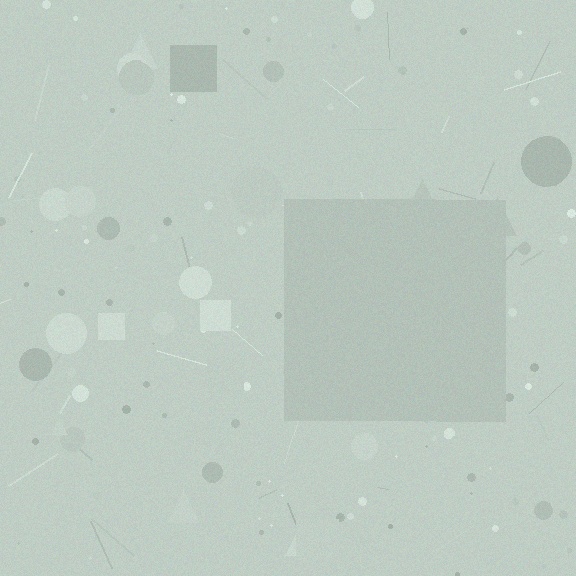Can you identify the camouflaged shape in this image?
The camouflaged shape is a square.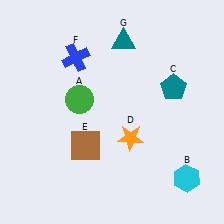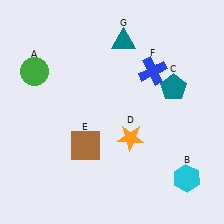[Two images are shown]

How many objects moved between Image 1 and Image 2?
2 objects moved between the two images.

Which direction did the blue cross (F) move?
The blue cross (F) moved right.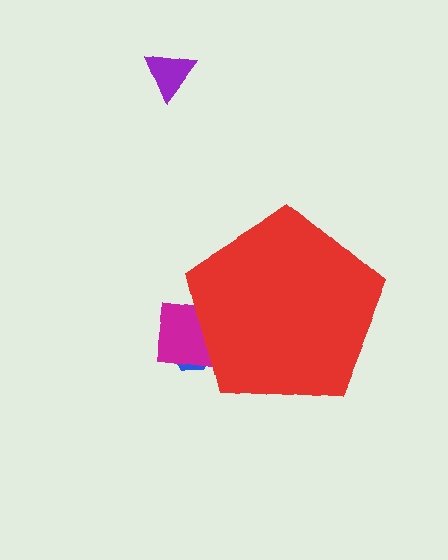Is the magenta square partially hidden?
Yes, the magenta square is partially hidden behind the red pentagon.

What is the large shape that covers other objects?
A red pentagon.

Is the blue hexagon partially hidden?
Yes, the blue hexagon is partially hidden behind the red pentagon.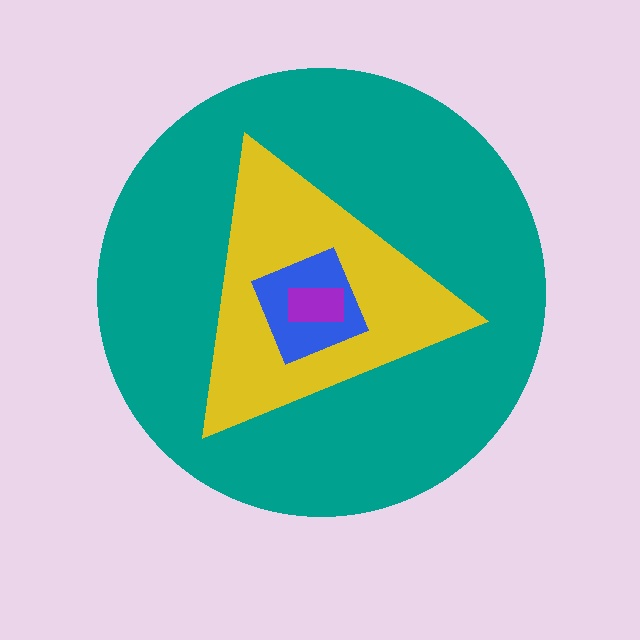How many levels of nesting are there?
4.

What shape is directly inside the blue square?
The purple rectangle.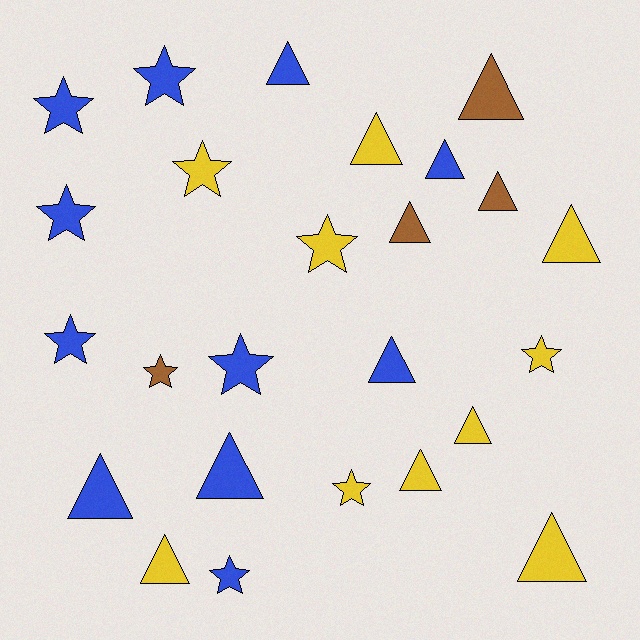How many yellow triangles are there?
There are 6 yellow triangles.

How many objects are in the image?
There are 25 objects.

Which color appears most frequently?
Blue, with 11 objects.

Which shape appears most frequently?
Triangle, with 14 objects.